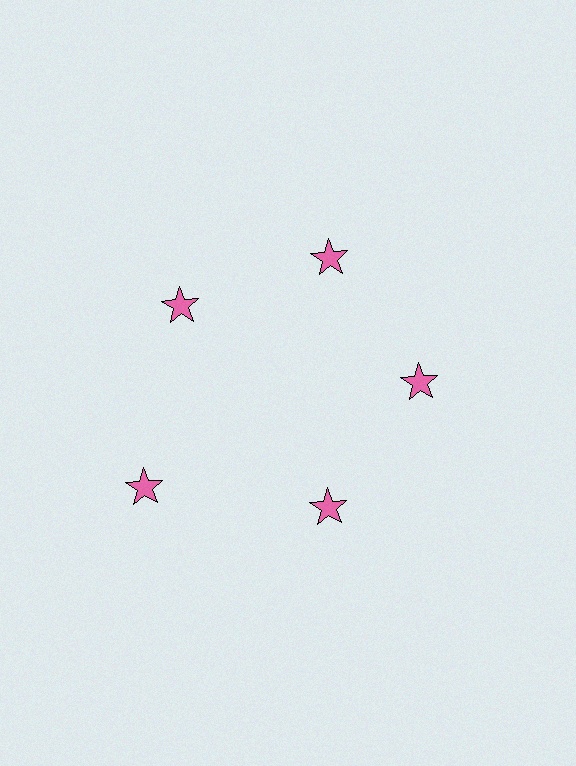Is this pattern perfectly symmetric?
No. The 5 pink stars are arranged in a ring, but one element near the 8 o'clock position is pushed outward from the center, breaking the 5-fold rotational symmetry.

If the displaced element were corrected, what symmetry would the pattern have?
It would have 5-fold rotational symmetry — the pattern would map onto itself every 72 degrees.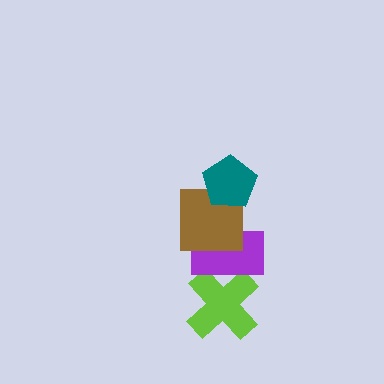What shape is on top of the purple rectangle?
The brown square is on top of the purple rectangle.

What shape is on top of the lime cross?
The purple rectangle is on top of the lime cross.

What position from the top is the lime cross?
The lime cross is 4th from the top.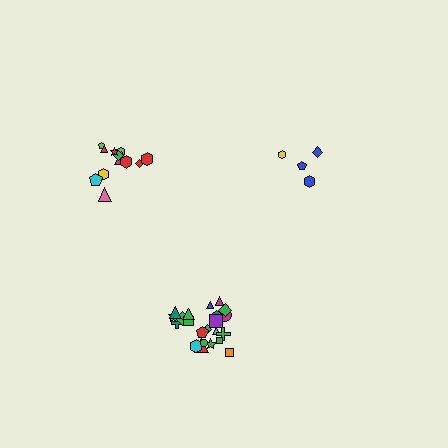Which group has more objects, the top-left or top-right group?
The top-left group.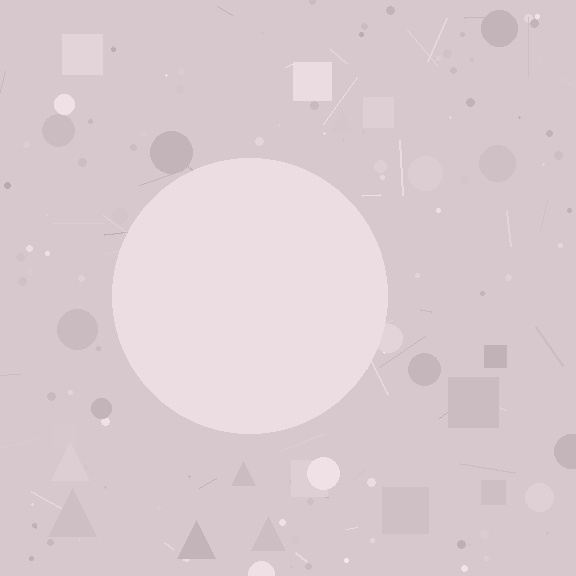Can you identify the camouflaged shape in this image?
The camouflaged shape is a circle.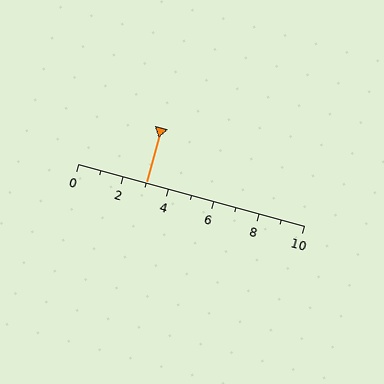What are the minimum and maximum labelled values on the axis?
The axis runs from 0 to 10.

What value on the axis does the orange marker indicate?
The marker indicates approximately 3.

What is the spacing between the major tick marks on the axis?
The major ticks are spaced 2 apart.